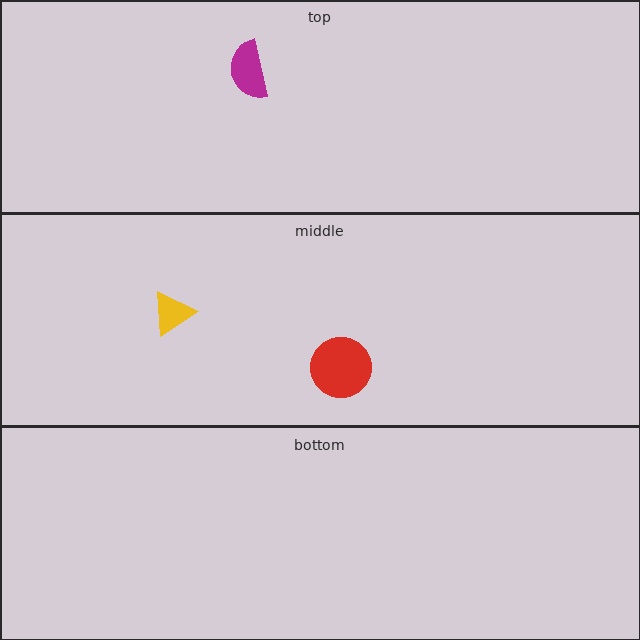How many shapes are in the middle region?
2.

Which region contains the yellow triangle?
The middle region.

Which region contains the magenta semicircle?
The top region.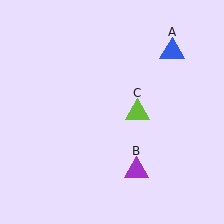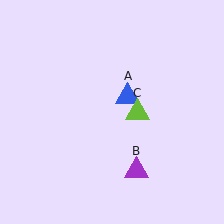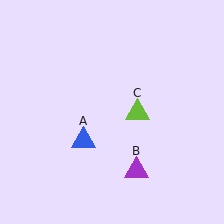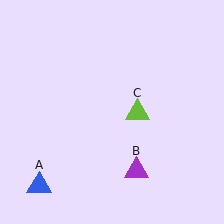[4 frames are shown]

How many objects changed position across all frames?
1 object changed position: blue triangle (object A).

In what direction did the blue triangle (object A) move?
The blue triangle (object A) moved down and to the left.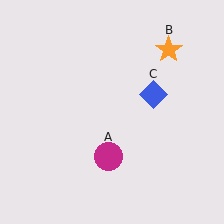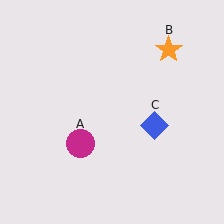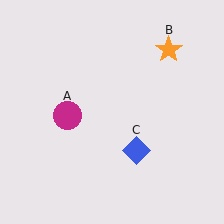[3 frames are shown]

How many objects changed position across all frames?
2 objects changed position: magenta circle (object A), blue diamond (object C).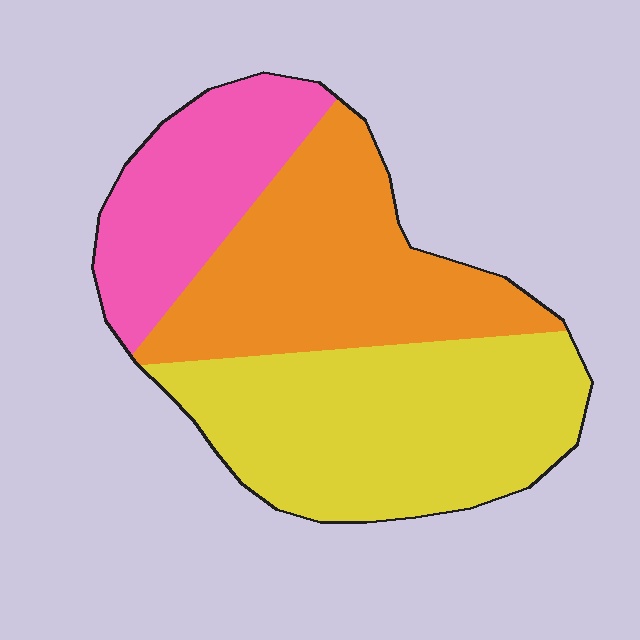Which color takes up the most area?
Yellow, at roughly 40%.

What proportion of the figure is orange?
Orange covers about 35% of the figure.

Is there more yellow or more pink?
Yellow.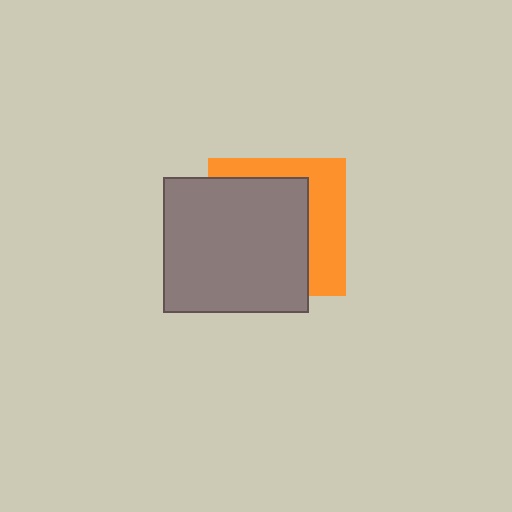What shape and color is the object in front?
The object in front is a gray rectangle.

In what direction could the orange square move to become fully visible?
The orange square could move right. That would shift it out from behind the gray rectangle entirely.